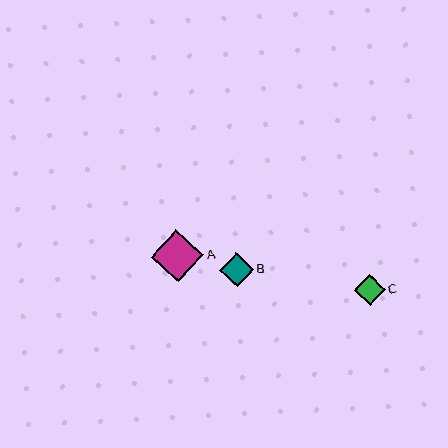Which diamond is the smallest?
Diamond C is the smallest with a size of approximately 31 pixels.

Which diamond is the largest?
Diamond A is the largest with a size of approximately 52 pixels.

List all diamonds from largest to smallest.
From largest to smallest: A, B, C.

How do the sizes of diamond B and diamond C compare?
Diamond B and diamond C are approximately the same size.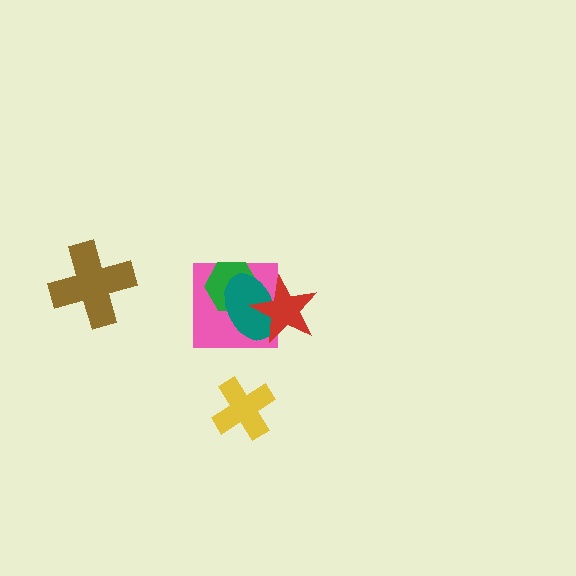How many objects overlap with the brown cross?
0 objects overlap with the brown cross.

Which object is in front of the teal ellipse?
The red star is in front of the teal ellipse.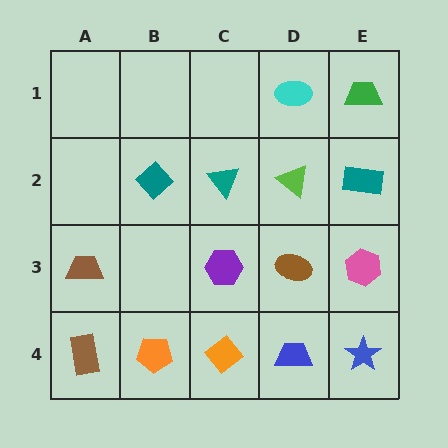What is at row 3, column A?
A brown trapezoid.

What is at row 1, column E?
A green trapezoid.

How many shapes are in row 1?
2 shapes.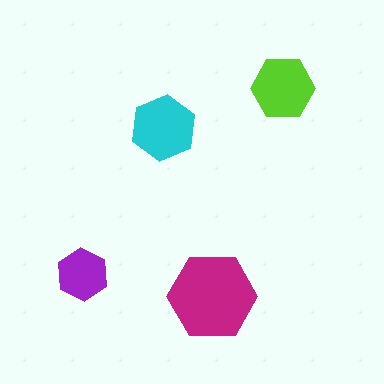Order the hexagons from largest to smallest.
the magenta one, the cyan one, the lime one, the purple one.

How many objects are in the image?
There are 4 objects in the image.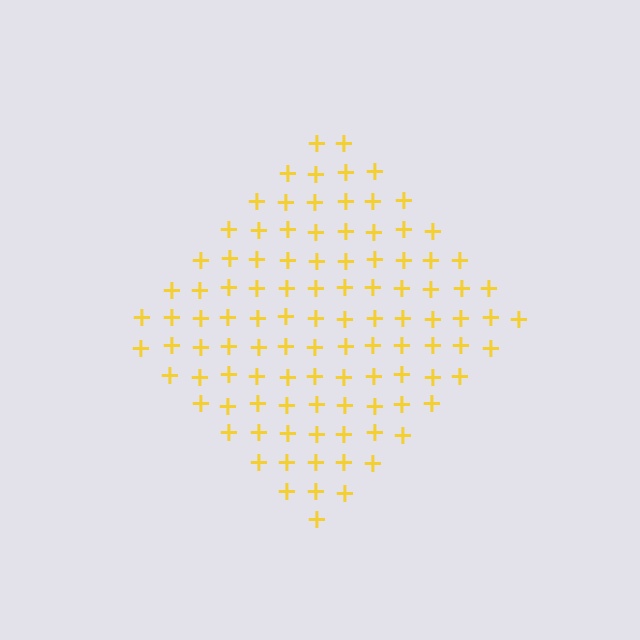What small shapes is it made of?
It is made of small plus signs.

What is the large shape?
The large shape is a diamond.